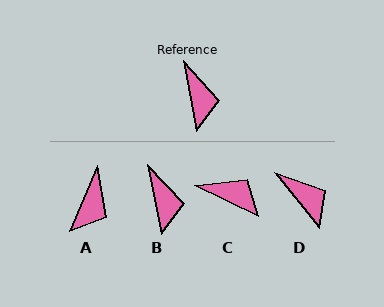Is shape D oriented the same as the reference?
No, it is off by about 28 degrees.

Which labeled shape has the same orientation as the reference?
B.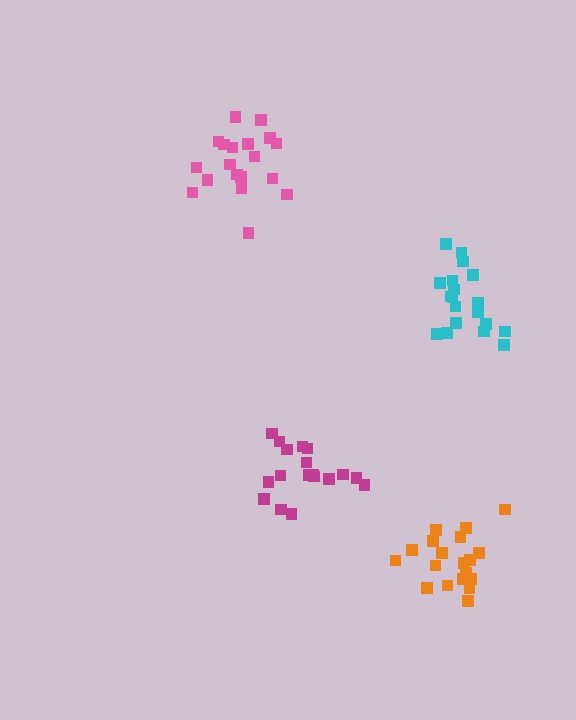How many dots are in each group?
Group 1: 19 dots, Group 2: 19 dots, Group 3: 18 dots, Group 4: 19 dots (75 total).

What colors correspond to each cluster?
The clusters are colored: cyan, pink, magenta, orange.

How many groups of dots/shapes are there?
There are 4 groups.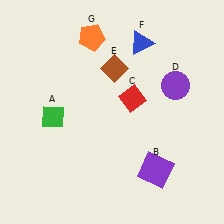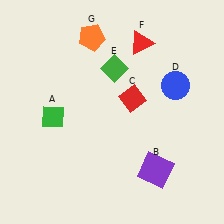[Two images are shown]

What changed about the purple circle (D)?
In Image 1, D is purple. In Image 2, it changed to blue.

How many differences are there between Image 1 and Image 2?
There are 3 differences between the two images.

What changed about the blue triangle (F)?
In Image 1, F is blue. In Image 2, it changed to red.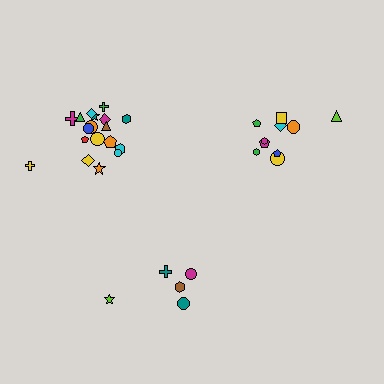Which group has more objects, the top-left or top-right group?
The top-left group.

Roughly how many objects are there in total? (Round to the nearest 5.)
Roughly 35 objects in total.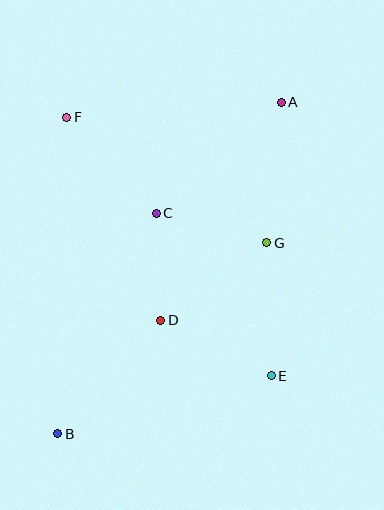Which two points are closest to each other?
Points C and D are closest to each other.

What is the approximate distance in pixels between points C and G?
The distance between C and G is approximately 115 pixels.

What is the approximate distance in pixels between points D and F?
The distance between D and F is approximately 223 pixels.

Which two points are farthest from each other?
Points A and B are farthest from each other.